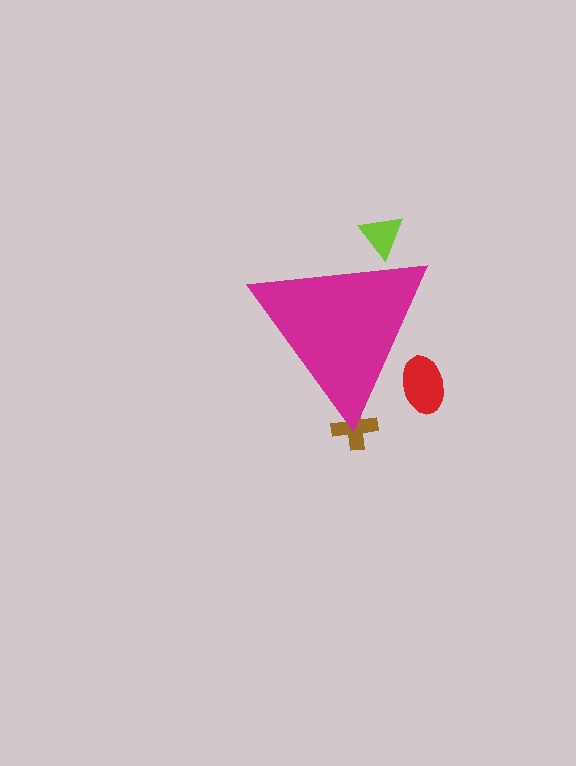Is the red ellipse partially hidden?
Yes, the red ellipse is partially hidden behind the magenta triangle.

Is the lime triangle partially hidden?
Yes, the lime triangle is partially hidden behind the magenta triangle.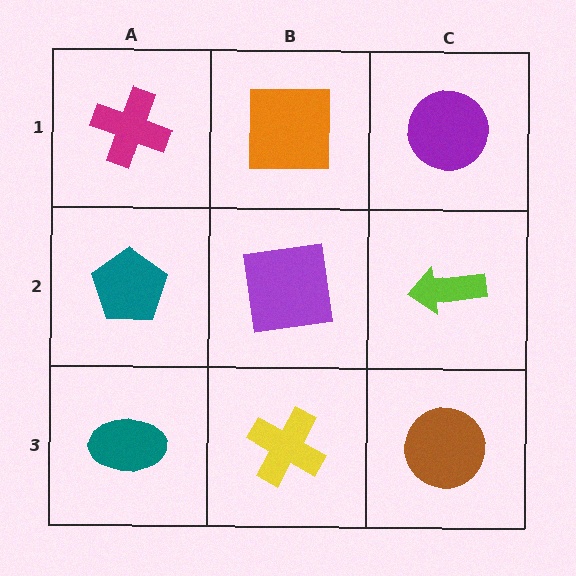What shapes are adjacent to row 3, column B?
A purple square (row 2, column B), a teal ellipse (row 3, column A), a brown circle (row 3, column C).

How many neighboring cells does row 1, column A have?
2.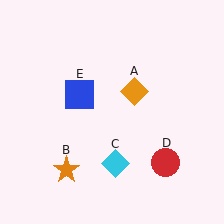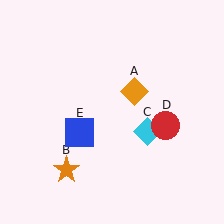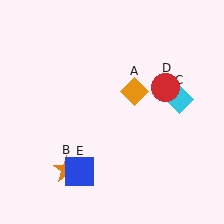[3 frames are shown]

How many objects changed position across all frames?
3 objects changed position: cyan diamond (object C), red circle (object D), blue square (object E).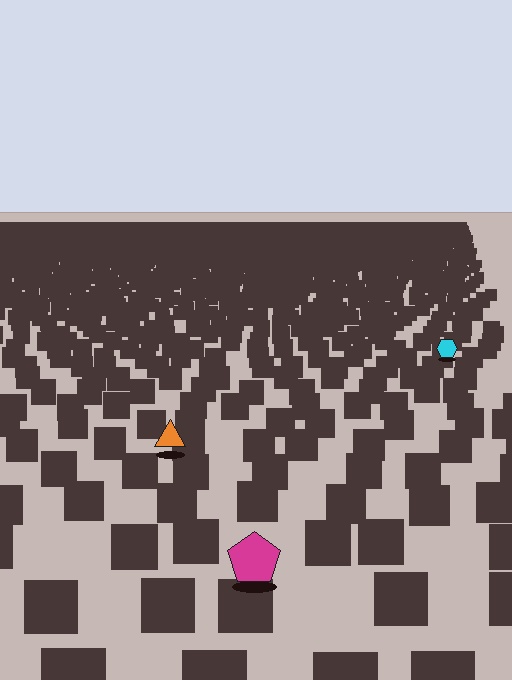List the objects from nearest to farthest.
From nearest to farthest: the magenta pentagon, the orange triangle, the cyan hexagon.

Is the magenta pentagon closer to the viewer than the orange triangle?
Yes. The magenta pentagon is closer — you can tell from the texture gradient: the ground texture is coarser near it.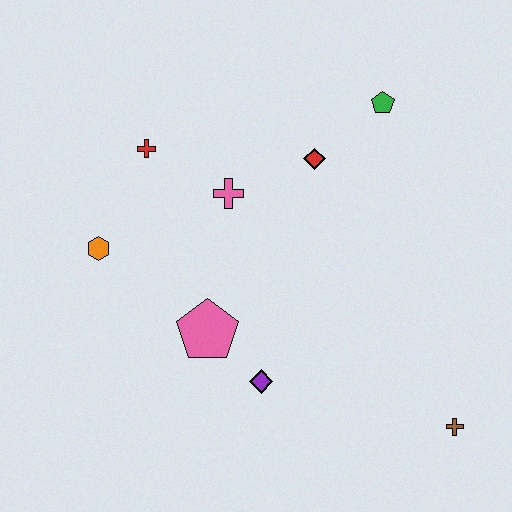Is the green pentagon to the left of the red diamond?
No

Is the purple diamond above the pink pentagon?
No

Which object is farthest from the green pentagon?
The brown cross is farthest from the green pentagon.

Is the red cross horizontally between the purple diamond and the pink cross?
No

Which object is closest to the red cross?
The pink cross is closest to the red cross.